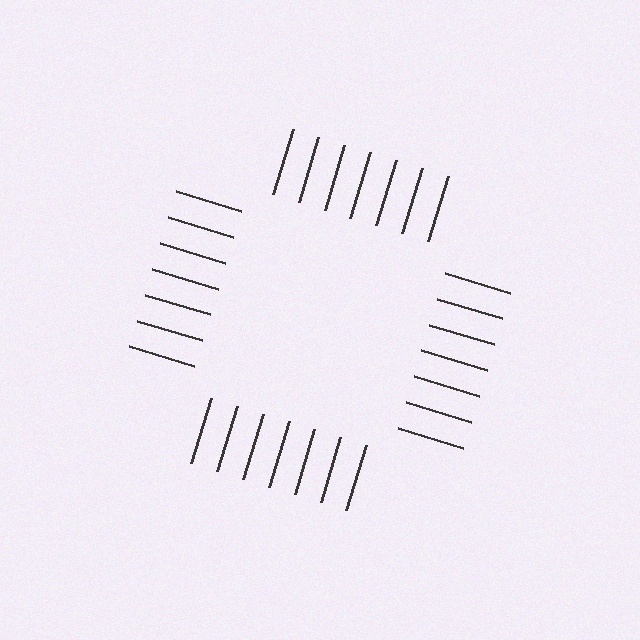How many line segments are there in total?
28 — 7 along each of the 4 edges.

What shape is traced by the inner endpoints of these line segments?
An illusory square — the line segments terminate on its edges but no continuous stroke is drawn.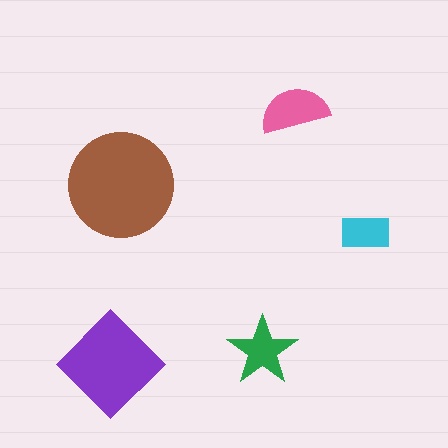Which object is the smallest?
The cyan rectangle.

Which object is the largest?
The brown circle.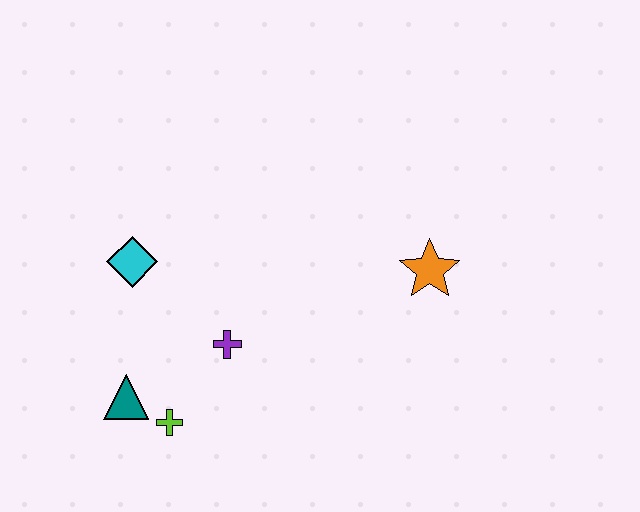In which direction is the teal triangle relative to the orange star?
The teal triangle is to the left of the orange star.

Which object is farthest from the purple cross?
The orange star is farthest from the purple cross.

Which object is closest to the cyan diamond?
The purple cross is closest to the cyan diamond.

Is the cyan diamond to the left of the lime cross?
Yes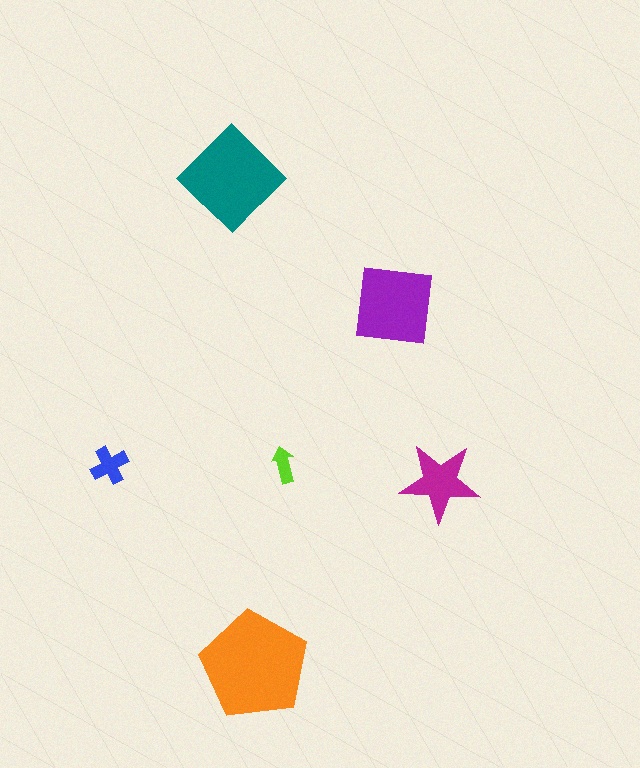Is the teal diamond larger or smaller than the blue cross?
Larger.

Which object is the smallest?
The lime arrow.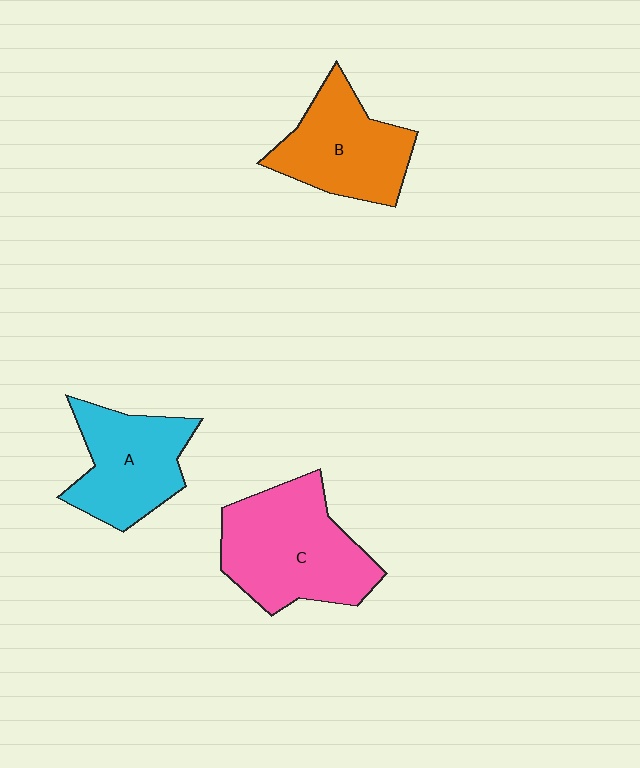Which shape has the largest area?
Shape C (pink).